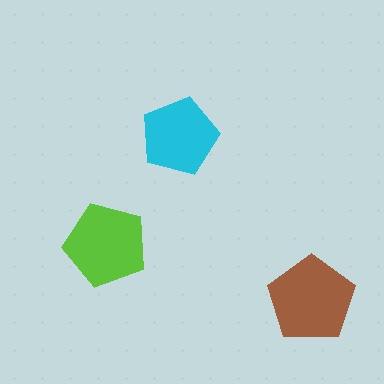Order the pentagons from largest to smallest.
the brown one, the lime one, the cyan one.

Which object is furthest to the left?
The lime pentagon is leftmost.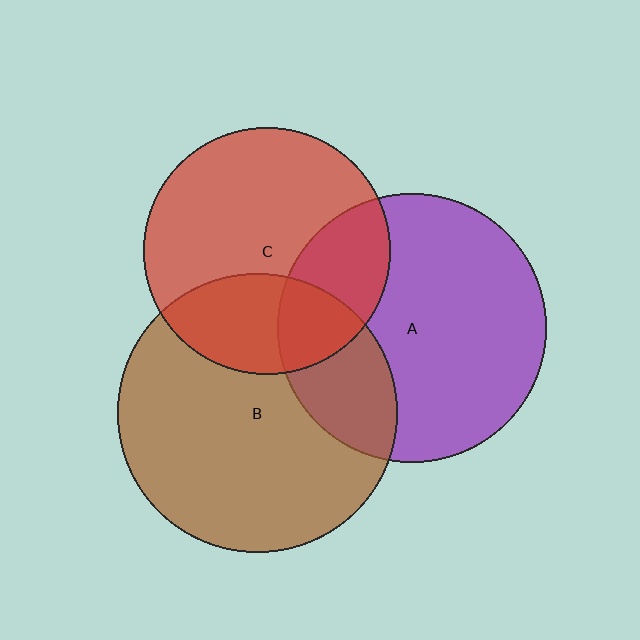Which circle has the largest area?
Circle B (brown).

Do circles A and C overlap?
Yes.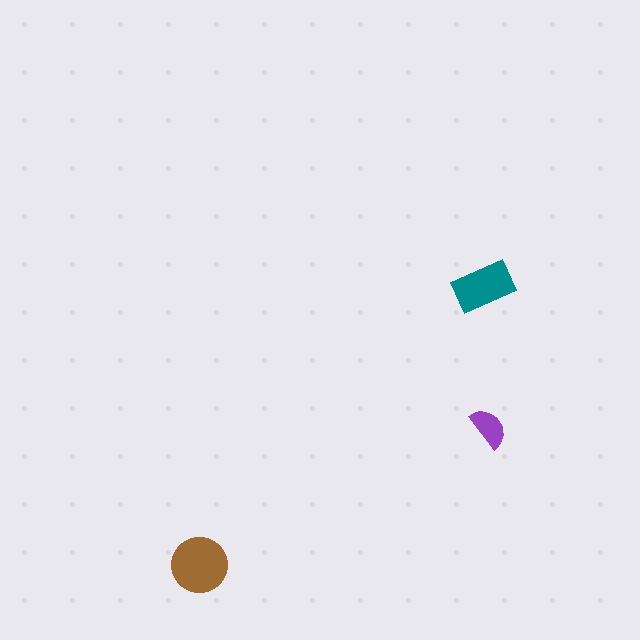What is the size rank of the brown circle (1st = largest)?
1st.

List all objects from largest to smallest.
The brown circle, the teal rectangle, the purple semicircle.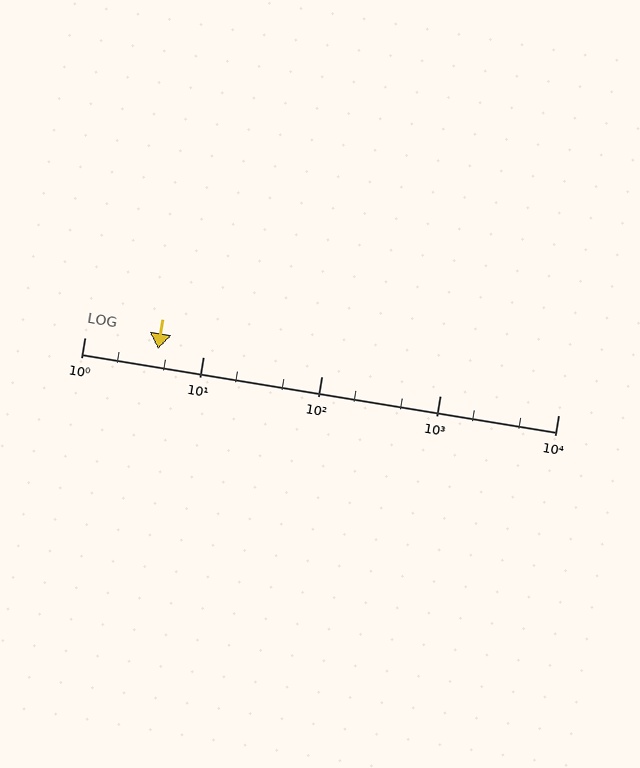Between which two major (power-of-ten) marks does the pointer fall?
The pointer is between 1 and 10.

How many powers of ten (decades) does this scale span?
The scale spans 4 decades, from 1 to 10000.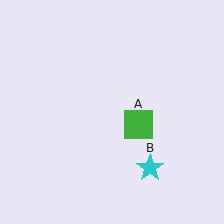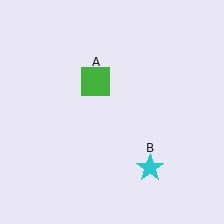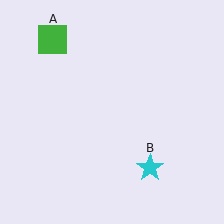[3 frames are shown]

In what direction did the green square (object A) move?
The green square (object A) moved up and to the left.